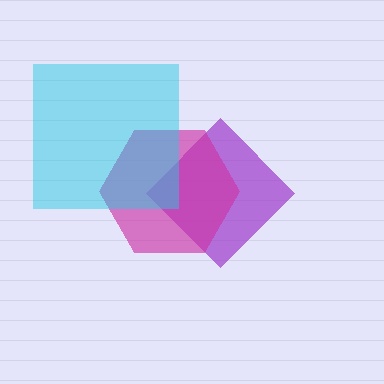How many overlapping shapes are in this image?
There are 3 overlapping shapes in the image.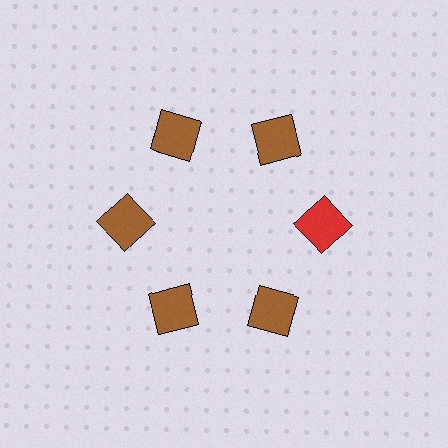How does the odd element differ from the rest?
It has a different color: red instead of brown.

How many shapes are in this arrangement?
There are 6 shapes arranged in a ring pattern.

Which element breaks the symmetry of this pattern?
The red square at roughly the 3 o'clock position breaks the symmetry. All other shapes are brown squares.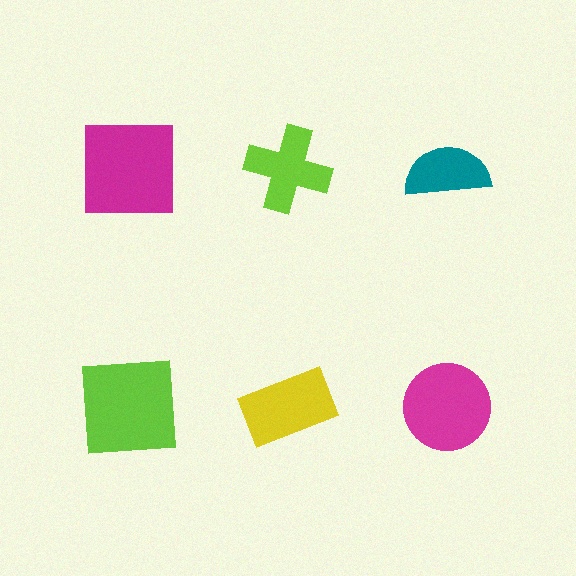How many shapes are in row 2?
3 shapes.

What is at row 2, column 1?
A lime square.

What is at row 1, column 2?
A lime cross.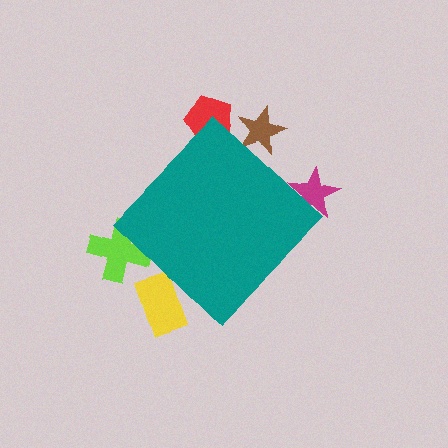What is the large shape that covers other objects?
A teal diamond.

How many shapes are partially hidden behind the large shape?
5 shapes are partially hidden.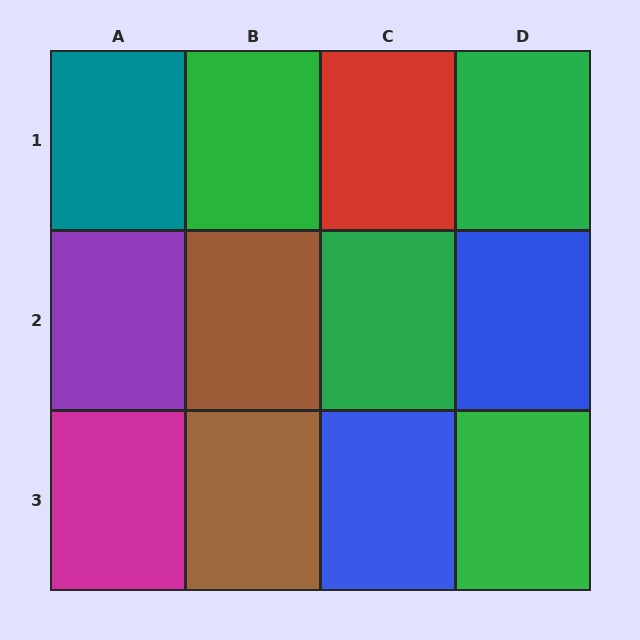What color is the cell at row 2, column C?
Green.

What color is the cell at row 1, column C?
Red.